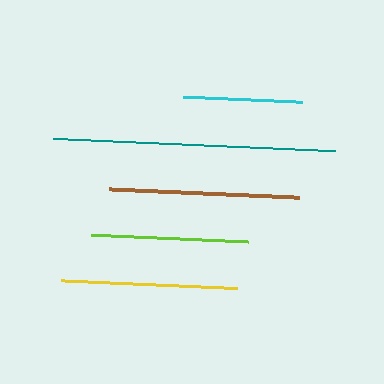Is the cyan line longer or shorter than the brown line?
The brown line is longer than the cyan line.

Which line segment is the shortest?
The cyan line is the shortest at approximately 119 pixels.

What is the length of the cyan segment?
The cyan segment is approximately 119 pixels long.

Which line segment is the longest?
The teal line is the longest at approximately 282 pixels.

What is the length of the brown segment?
The brown segment is approximately 190 pixels long.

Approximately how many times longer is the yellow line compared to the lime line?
The yellow line is approximately 1.1 times the length of the lime line.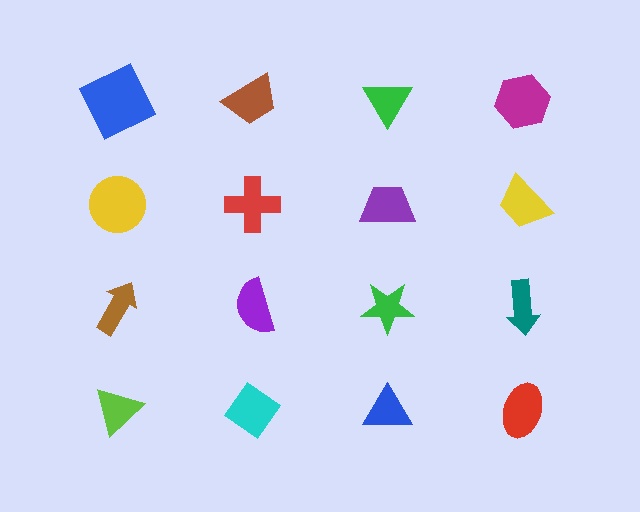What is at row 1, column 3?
A green triangle.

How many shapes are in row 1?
4 shapes.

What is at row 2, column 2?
A red cross.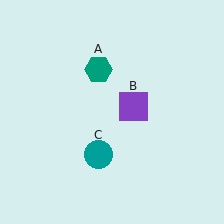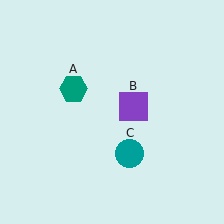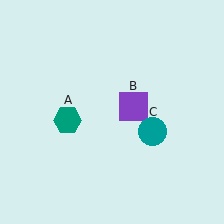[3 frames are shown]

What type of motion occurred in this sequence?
The teal hexagon (object A), teal circle (object C) rotated counterclockwise around the center of the scene.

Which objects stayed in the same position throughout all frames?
Purple square (object B) remained stationary.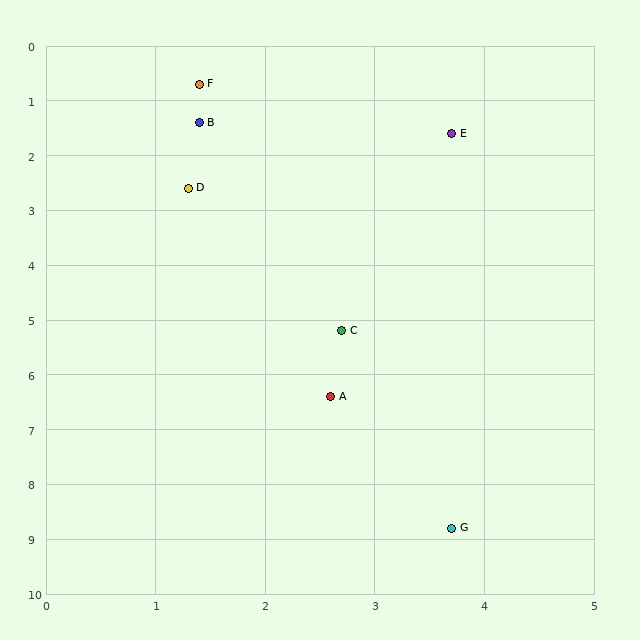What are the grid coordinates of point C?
Point C is at approximately (2.7, 5.2).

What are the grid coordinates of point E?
Point E is at approximately (3.7, 1.6).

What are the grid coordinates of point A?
Point A is at approximately (2.6, 6.4).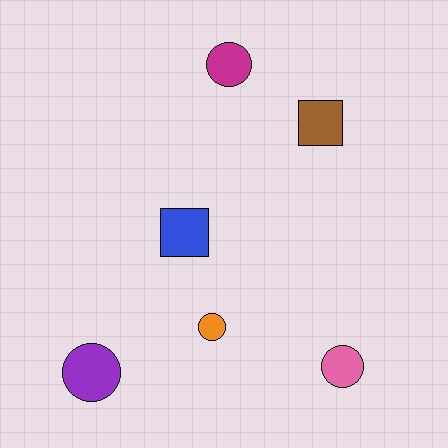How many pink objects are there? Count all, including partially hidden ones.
There is 1 pink object.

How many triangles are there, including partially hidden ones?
There are no triangles.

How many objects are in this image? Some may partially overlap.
There are 6 objects.